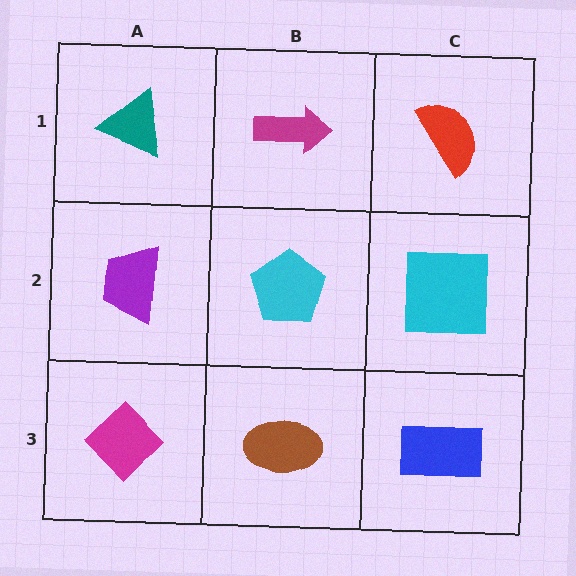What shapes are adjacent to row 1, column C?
A cyan square (row 2, column C), a magenta arrow (row 1, column B).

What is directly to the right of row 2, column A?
A cyan pentagon.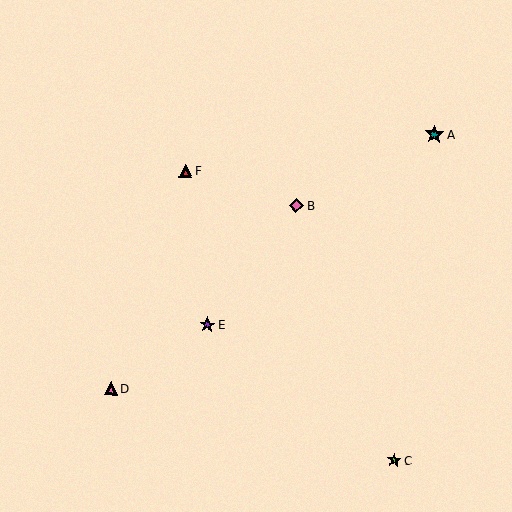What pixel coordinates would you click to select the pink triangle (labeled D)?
Click at (111, 388) to select the pink triangle D.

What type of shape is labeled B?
Shape B is a pink diamond.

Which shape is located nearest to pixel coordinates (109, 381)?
The pink triangle (labeled D) at (111, 388) is nearest to that location.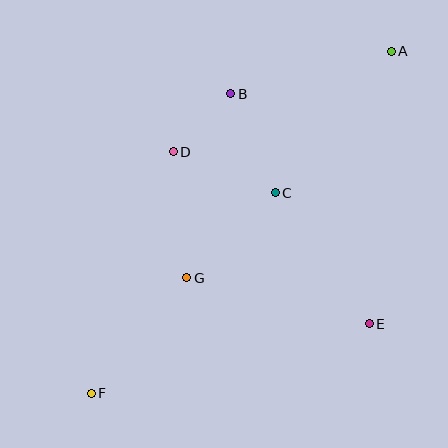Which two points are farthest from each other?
Points A and F are farthest from each other.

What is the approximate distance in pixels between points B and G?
The distance between B and G is approximately 189 pixels.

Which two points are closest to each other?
Points B and D are closest to each other.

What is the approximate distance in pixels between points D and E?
The distance between D and E is approximately 261 pixels.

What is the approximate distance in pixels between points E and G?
The distance between E and G is approximately 188 pixels.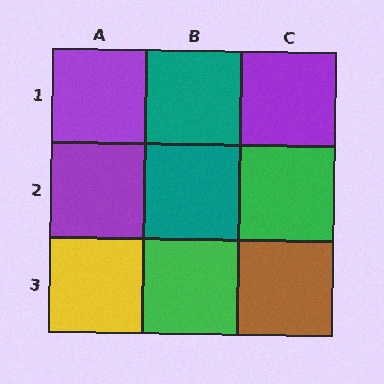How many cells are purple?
3 cells are purple.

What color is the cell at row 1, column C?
Purple.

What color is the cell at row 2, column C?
Green.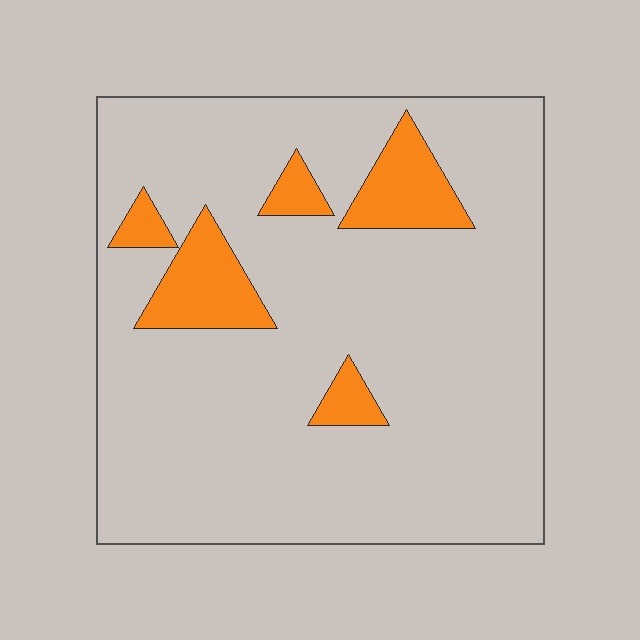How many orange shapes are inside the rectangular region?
5.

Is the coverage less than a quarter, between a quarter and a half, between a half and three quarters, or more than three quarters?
Less than a quarter.